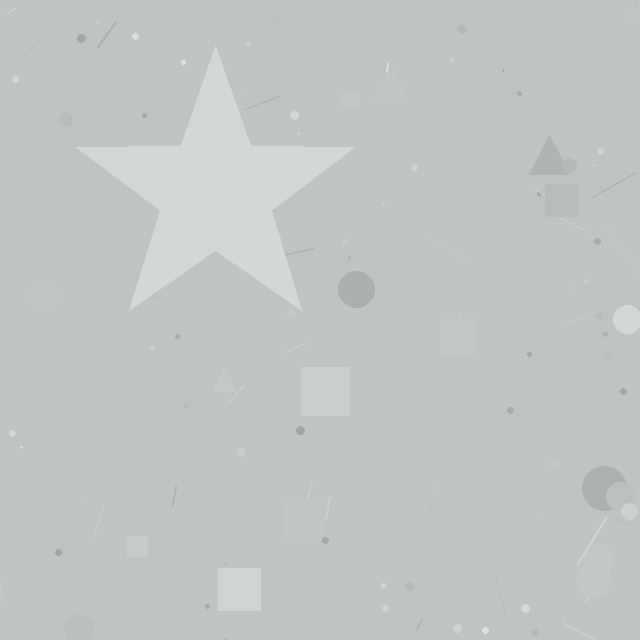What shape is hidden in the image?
A star is hidden in the image.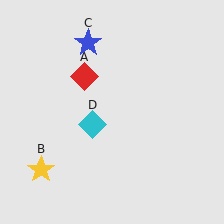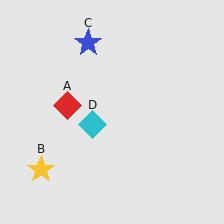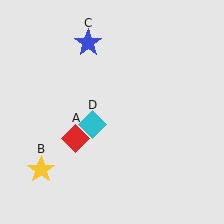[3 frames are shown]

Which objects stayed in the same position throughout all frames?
Yellow star (object B) and blue star (object C) and cyan diamond (object D) remained stationary.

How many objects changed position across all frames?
1 object changed position: red diamond (object A).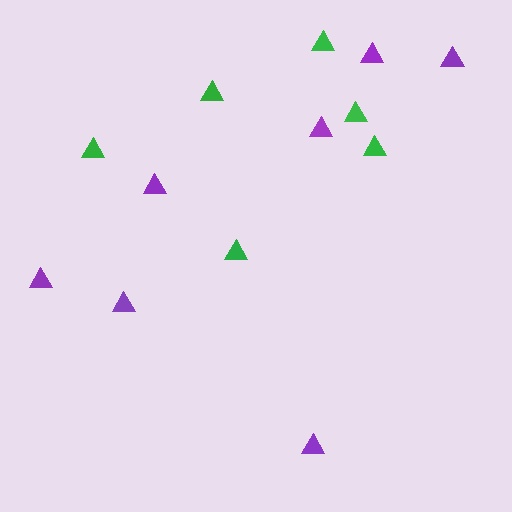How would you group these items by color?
There are 2 groups: one group of green triangles (6) and one group of purple triangles (7).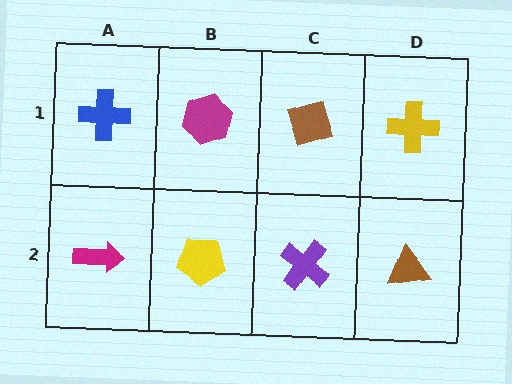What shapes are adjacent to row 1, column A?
A magenta arrow (row 2, column A), a magenta hexagon (row 1, column B).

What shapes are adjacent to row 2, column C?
A brown diamond (row 1, column C), a yellow pentagon (row 2, column B), a brown triangle (row 2, column D).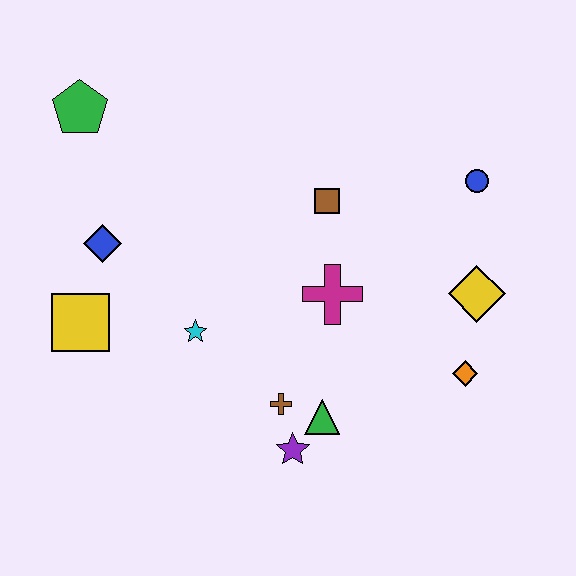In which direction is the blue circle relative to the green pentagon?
The blue circle is to the right of the green pentagon.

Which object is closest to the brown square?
The magenta cross is closest to the brown square.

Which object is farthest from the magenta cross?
The green pentagon is farthest from the magenta cross.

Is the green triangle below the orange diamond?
Yes